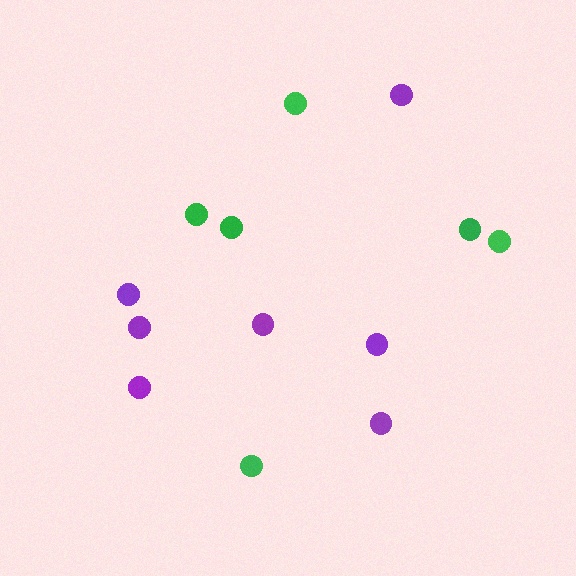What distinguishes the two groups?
There are 2 groups: one group of purple circles (7) and one group of green circles (6).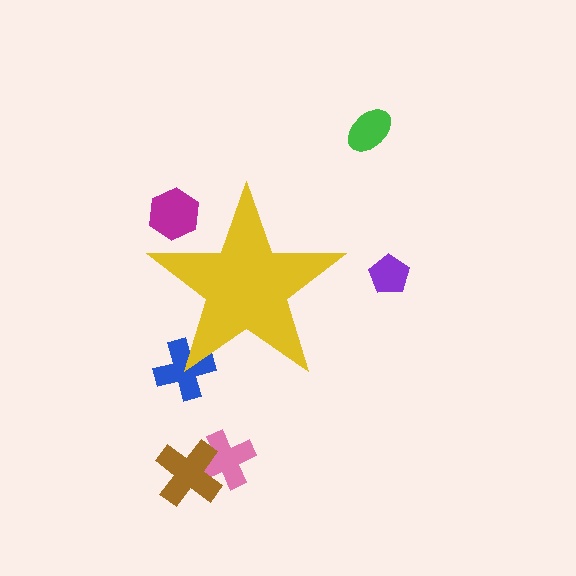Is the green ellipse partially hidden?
No, the green ellipse is fully visible.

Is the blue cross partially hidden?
Yes, the blue cross is partially hidden behind the yellow star.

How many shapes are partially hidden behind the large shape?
2 shapes are partially hidden.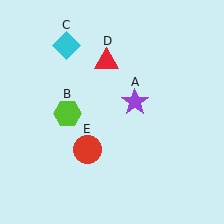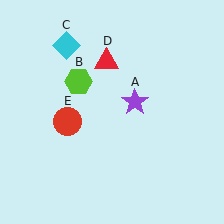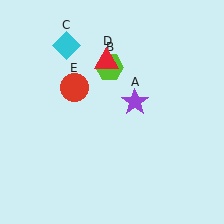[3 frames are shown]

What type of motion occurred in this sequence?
The lime hexagon (object B), red circle (object E) rotated clockwise around the center of the scene.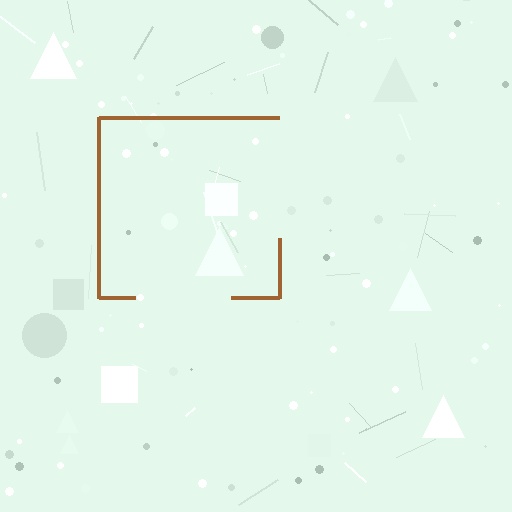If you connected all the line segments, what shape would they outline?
They would outline a square.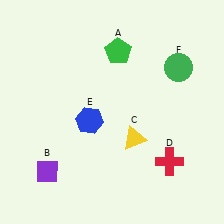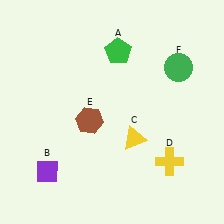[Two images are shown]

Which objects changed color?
D changed from red to yellow. E changed from blue to brown.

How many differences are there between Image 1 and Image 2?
There are 2 differences between the two images.